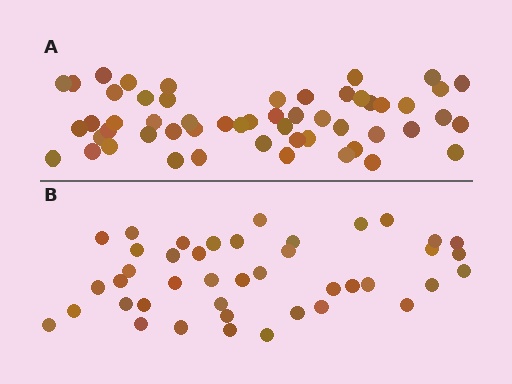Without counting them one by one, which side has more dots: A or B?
Region A (the top region) has more dots.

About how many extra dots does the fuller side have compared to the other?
Region A has roughly 12 or so more dots than region B.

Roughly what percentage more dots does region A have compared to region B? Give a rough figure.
About 30% more.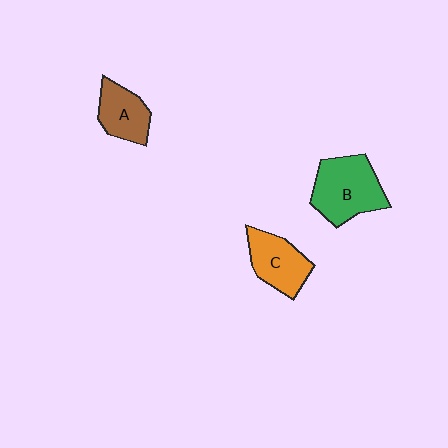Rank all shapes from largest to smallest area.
From largest to smallest: B (green), C (orange), A (brown).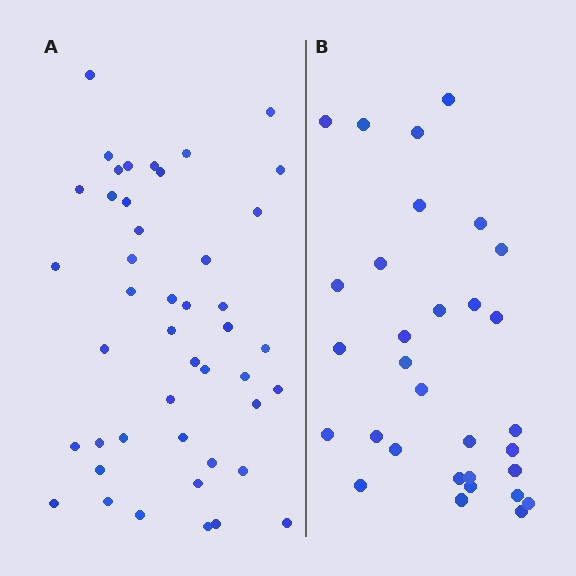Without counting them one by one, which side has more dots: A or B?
Region A (the left region) has more dots.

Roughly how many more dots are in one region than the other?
Region A has approximately 15 more dots than region B.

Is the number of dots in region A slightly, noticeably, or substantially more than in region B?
Region A has substantially more. The ratio is roughly 1.5 to 1.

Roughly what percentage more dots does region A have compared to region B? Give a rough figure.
About 45% more.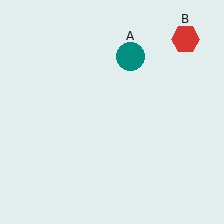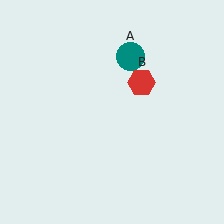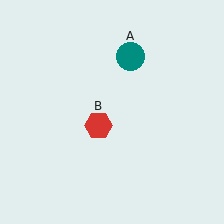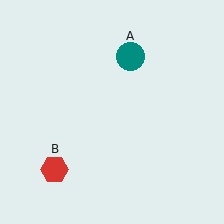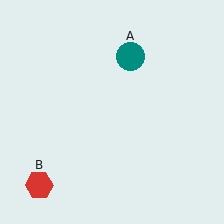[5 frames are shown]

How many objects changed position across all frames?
1 object changed position: red hexagon (object B).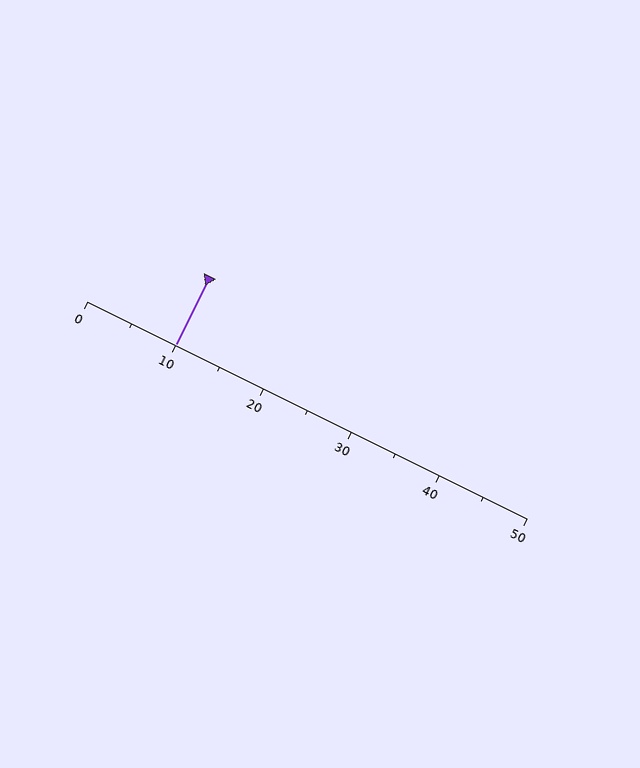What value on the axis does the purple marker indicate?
The marker indicates approximately 10.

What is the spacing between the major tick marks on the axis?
The major ticks are spaced 10 apart.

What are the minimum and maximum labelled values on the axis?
The axis runs from 0 to 50.